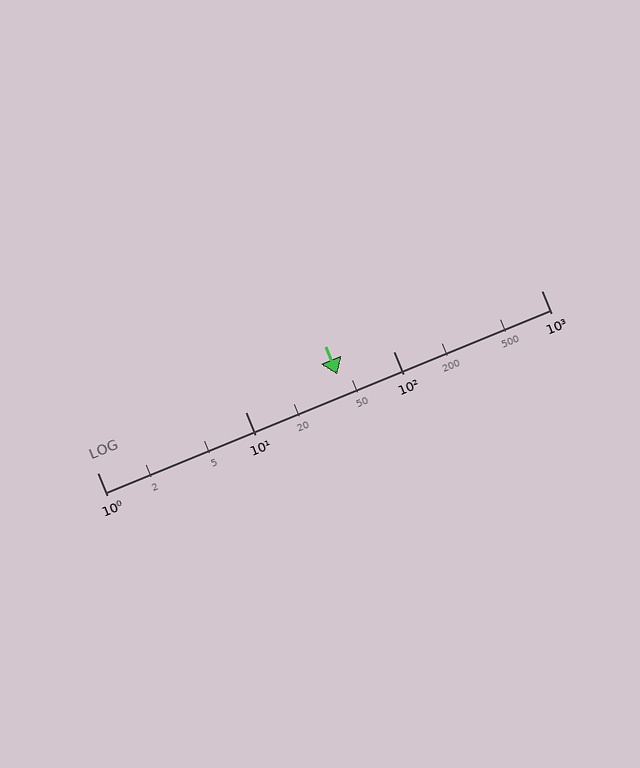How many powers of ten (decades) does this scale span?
The scale spans 3 decades, from 1 to 1000.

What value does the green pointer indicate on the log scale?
The pointer indicates approximately 42.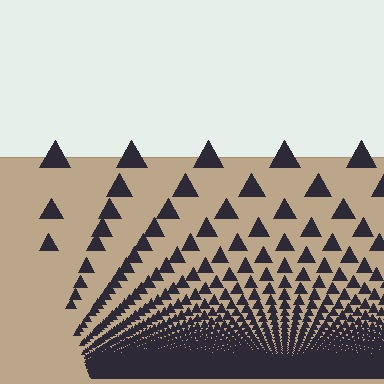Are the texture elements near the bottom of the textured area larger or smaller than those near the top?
Smaller. The gradient is inverted — elements near the bottom are smaller and denser.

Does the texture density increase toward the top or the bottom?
Density increases toward the bottom.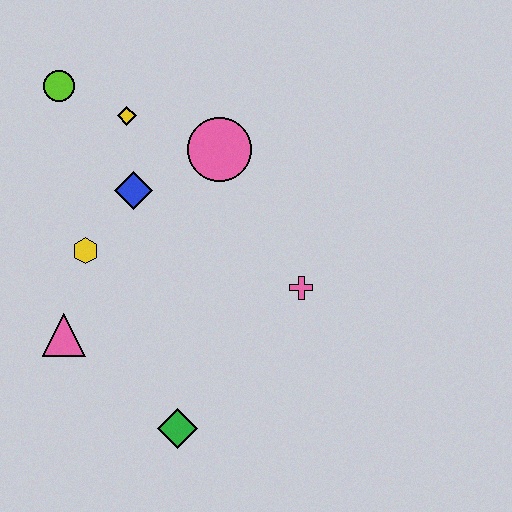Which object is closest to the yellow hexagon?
The blue diamond is closest to the yellow hexagon.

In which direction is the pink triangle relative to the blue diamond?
The pink triangle is below the blue diamond.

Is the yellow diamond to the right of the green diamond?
No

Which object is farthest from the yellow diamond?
The green diamond is farthest from the yellow diamond.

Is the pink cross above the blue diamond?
No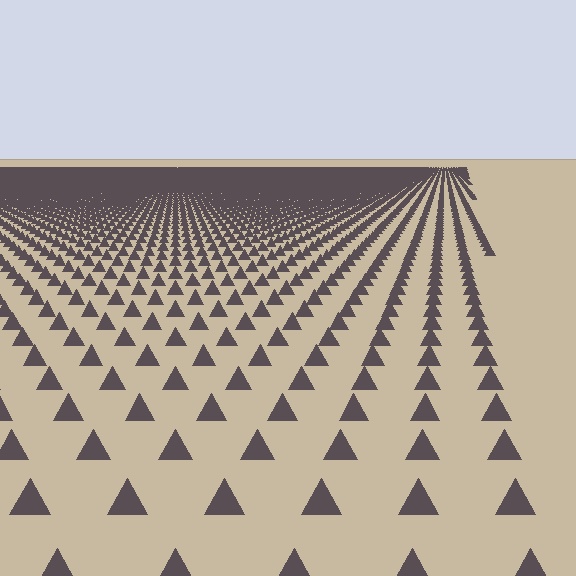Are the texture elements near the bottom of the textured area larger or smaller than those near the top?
Larger. Near the bottom, elements are closer to the viewer and appear at a bigger on-screen size.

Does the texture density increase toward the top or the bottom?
Density increases toward the top.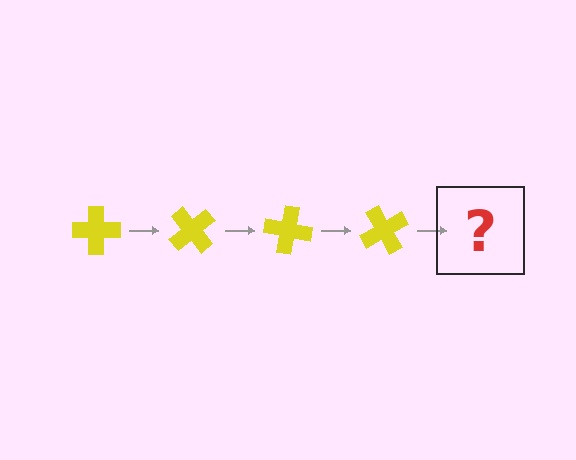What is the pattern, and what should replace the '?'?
The pattern is that the cross rotates 50 degrees each step. The '?' should be a yellow cross rotated 200 degrees.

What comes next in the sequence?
The next element should be a yellow cross rotated 200 degrees.